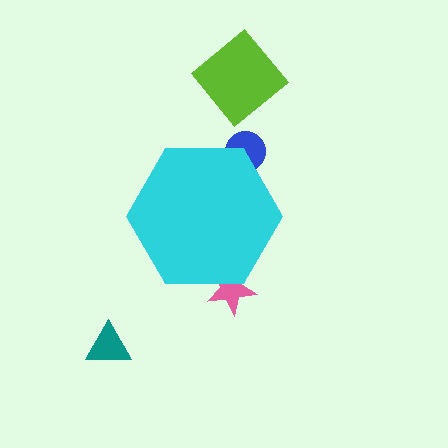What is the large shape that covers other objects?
A cyan hexagon.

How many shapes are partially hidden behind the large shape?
2 shapes are partially hidden.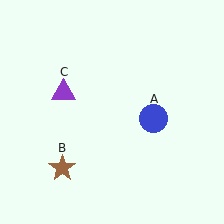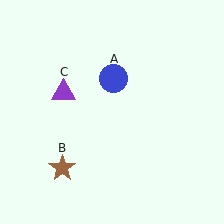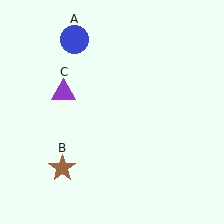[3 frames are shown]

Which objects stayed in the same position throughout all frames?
Brown star (object B) and purple triangle (object C) remained stationary.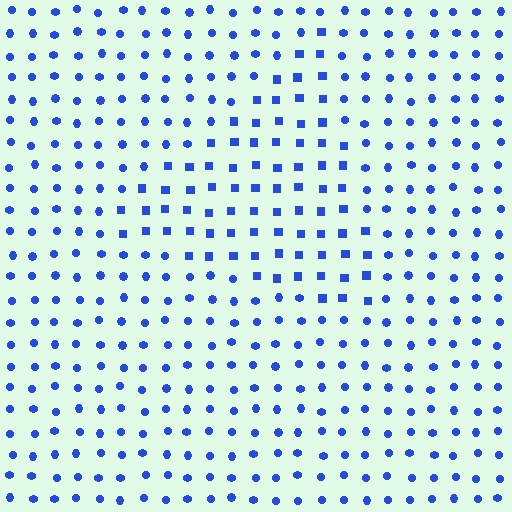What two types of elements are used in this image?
The image uses squares inside the triangle region and circles outside it.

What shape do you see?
I see a triangle.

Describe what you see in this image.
The image is filled with small blue elements arranged in a uniform grid. A triangle-shaped region contains squares, while the surrounding area contains circles. The boundary is defined purely by the change in element shape.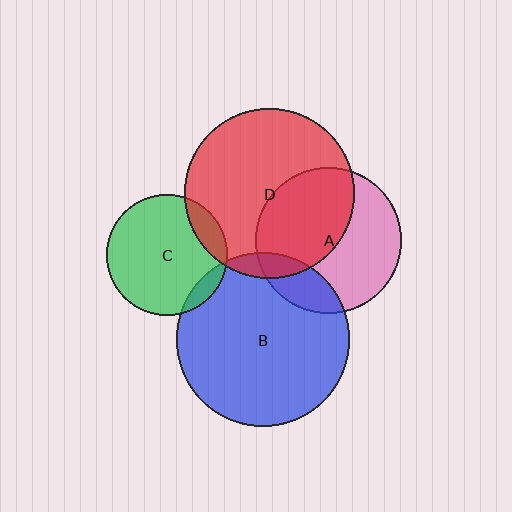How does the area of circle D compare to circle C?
Approximately 2.0 times.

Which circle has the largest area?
Circle B (blue).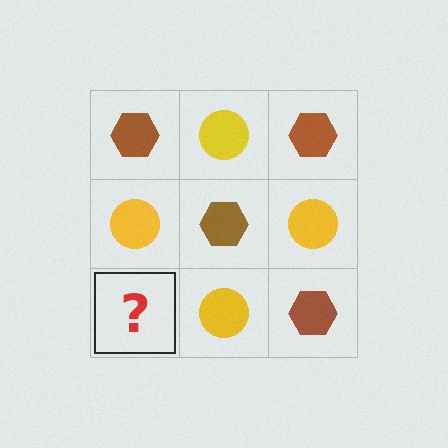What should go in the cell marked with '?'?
The missing cell should contain a brown hexagon.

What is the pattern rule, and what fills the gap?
The rule is that it alternates brown hexagon and yellow circle in a checkerboard pattern. The gap should be filled with a brown hexagon.